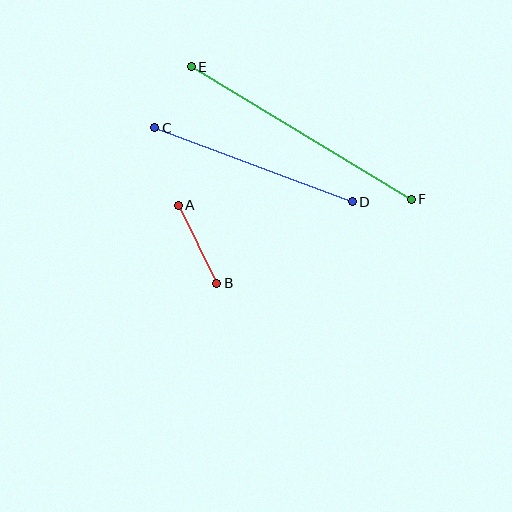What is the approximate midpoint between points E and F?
The midpoint is at approximately (301, 133) pixels.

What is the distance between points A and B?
The distance is approximately 87 pixels.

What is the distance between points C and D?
The distance is approximately 211 pixels.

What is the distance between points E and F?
The distance is approximately 257 pixels.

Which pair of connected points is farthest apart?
Points E and F are farthest apart.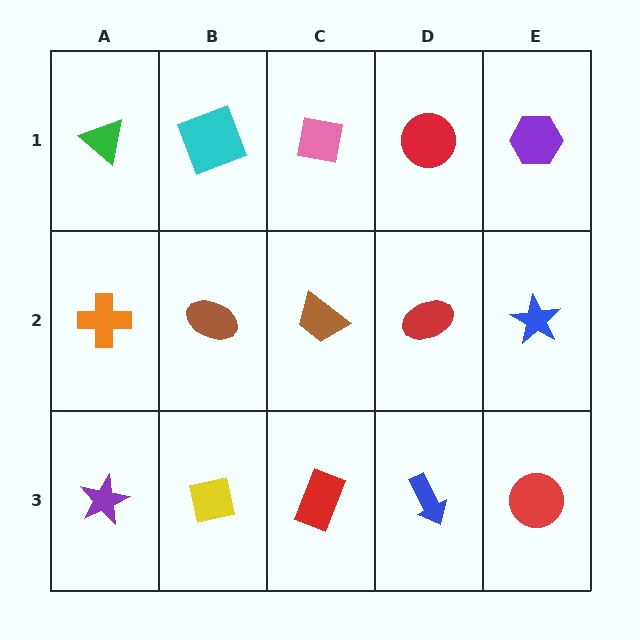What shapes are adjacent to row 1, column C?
A brown trapezoid (row 2, column C), a cyan square (row 1, column B), a red circle (row 1, column D).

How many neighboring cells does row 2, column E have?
3.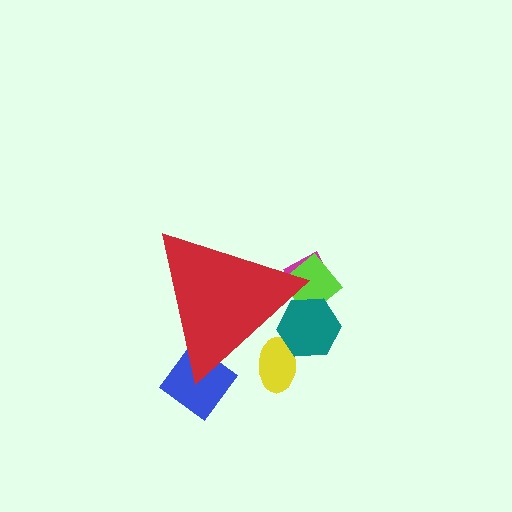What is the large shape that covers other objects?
A red triangle.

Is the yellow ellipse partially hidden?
Yes, the yellow ellipse is partially hidden behind the red triangle.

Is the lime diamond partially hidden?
Yes, the lime diamond is partially hidden behind the red triangle.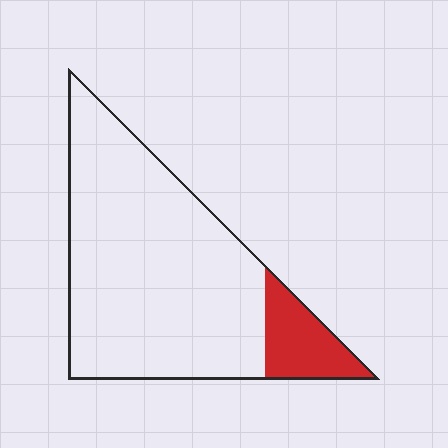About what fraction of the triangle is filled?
About one eighth (1/8).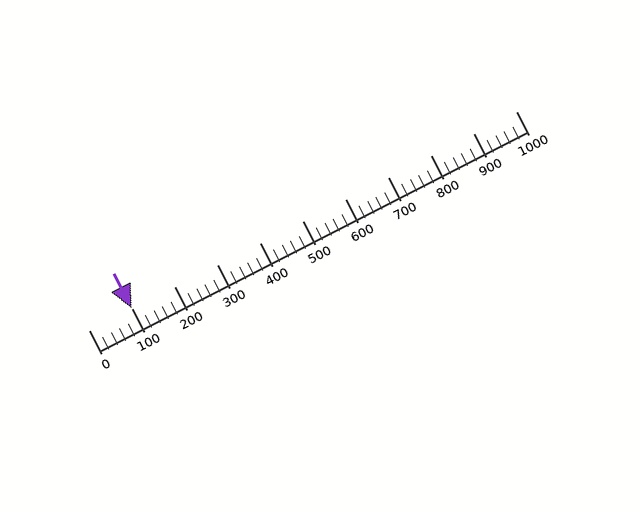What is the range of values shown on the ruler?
The ruler shows values from 0 to 1000.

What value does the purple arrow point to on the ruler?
The purple arrow points to approximately 100.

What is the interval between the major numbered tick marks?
The major tick marks are spaced 100 units apart.